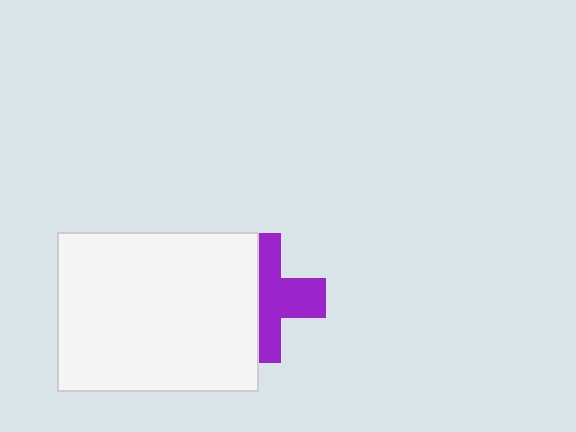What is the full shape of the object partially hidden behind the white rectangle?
The partially hidden object is a purple cross.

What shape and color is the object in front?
The object in front is a white rectangle.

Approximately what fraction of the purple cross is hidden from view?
Roughly 48% of the purple cross is hidden behind the white rectangle.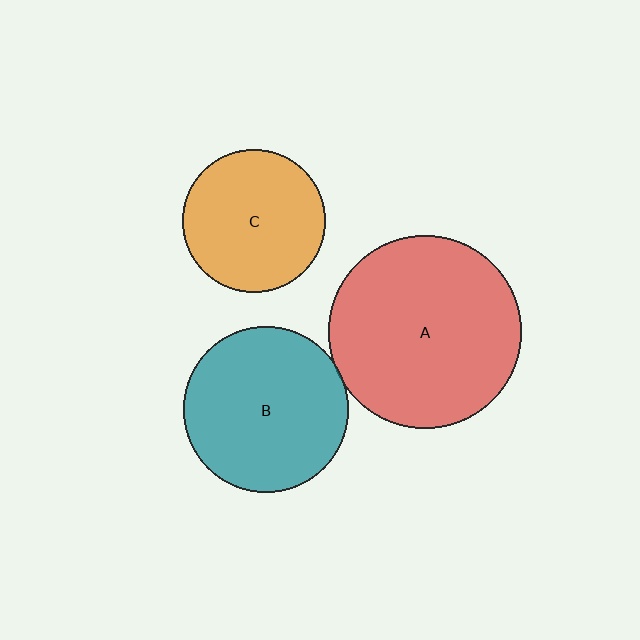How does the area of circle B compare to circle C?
Approximately 1.3 times.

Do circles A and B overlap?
Yes.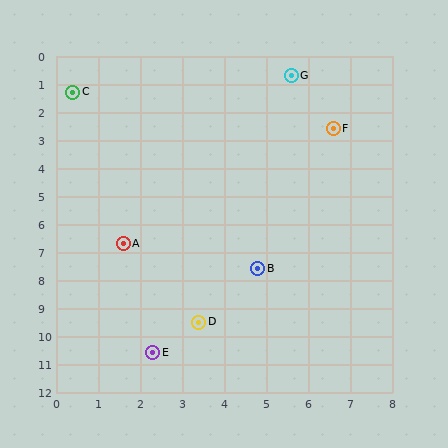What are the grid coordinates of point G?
Point G is at approximately (5.6, 0.7).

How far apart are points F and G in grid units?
Points F and G are about 2.1 grid units apart.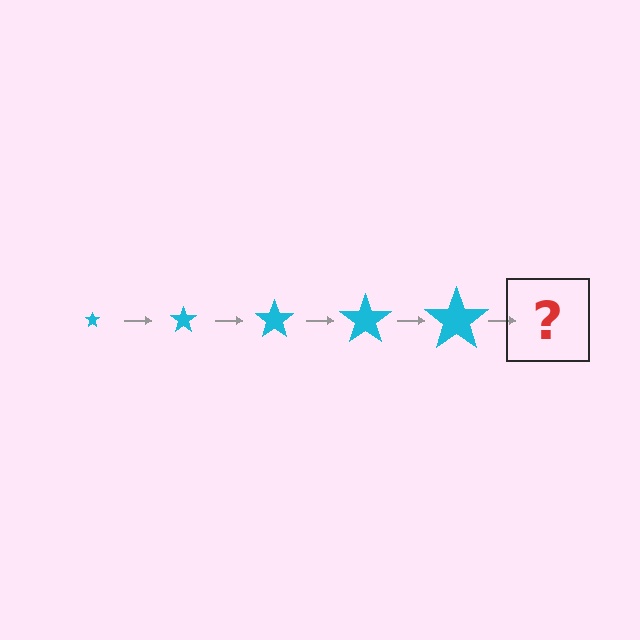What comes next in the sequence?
The next element should be a cyan star, larger than the previous one.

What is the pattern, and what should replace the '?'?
The pattern is that the star gets progressively larger each step. The '?' should be a cyan star, larger than the previous one.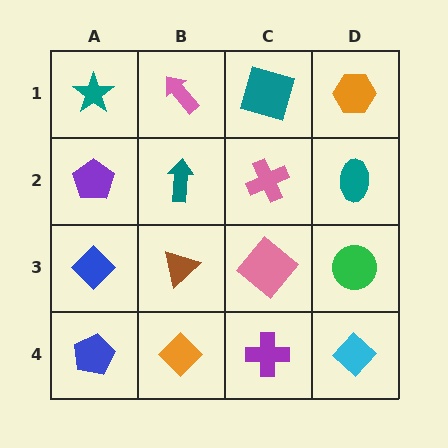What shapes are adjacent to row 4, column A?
A blue diamond (row 3, column A), an orange diamond (row 4, column B).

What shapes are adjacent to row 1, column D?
A teal ellipse (row 2, column D), a teal square (row 1, column C).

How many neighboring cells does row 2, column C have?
4.